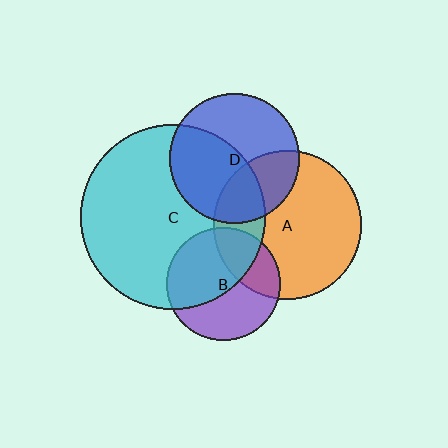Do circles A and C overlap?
Yes.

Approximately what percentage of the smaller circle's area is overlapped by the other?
Approximately 25%.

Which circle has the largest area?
Circle C (cyan).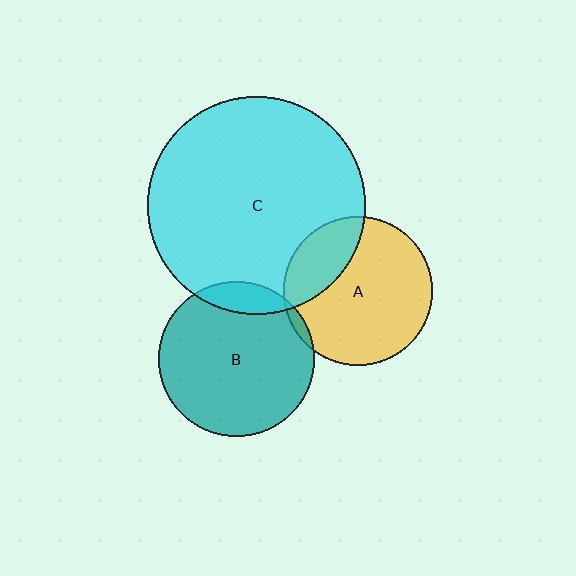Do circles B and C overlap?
Yes.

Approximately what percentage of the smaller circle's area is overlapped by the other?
Approximately 10%.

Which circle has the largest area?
Circle C (cyan).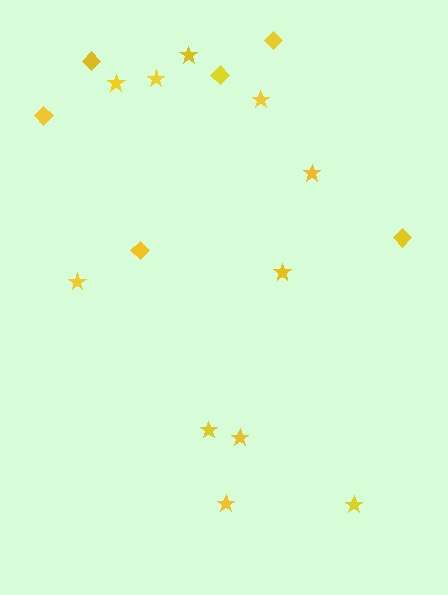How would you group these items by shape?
There are 2 groups: one group of stars (11) and one group of diamonds (6).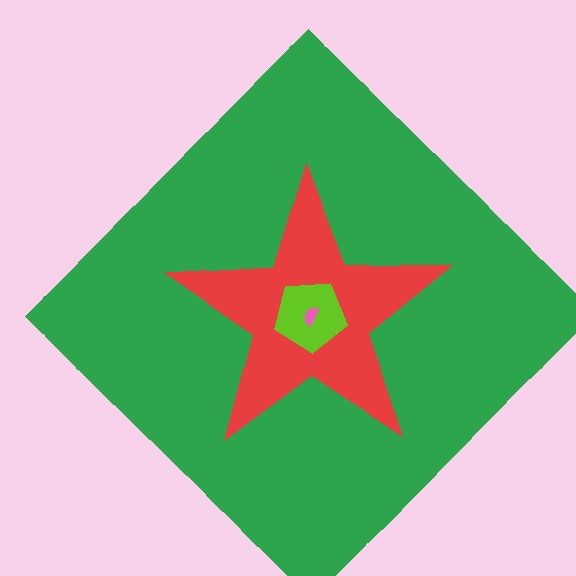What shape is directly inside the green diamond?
The red star.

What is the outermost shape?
The green diamond.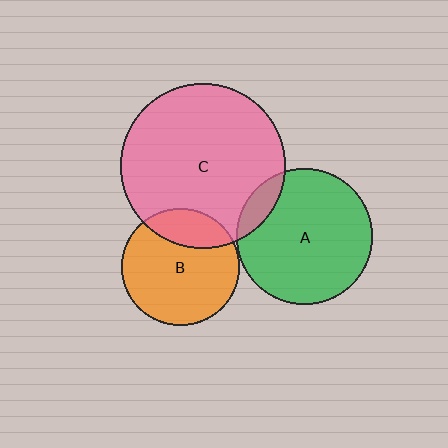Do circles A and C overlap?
Yes.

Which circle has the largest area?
Circle C (pink).